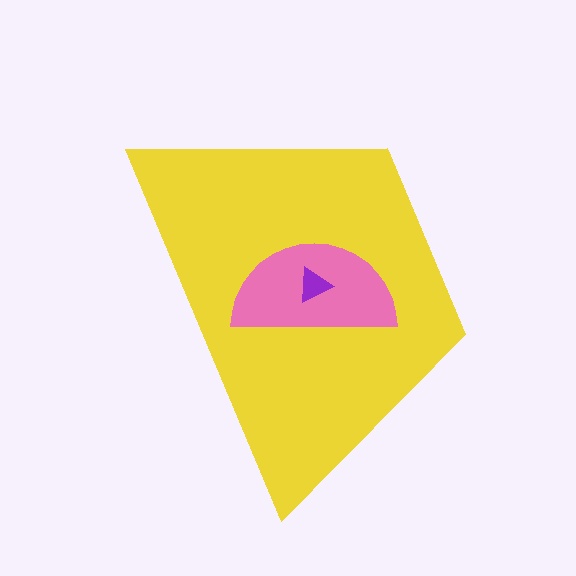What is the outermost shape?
The yellow trapezoid.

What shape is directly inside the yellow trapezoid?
The pink semicircle.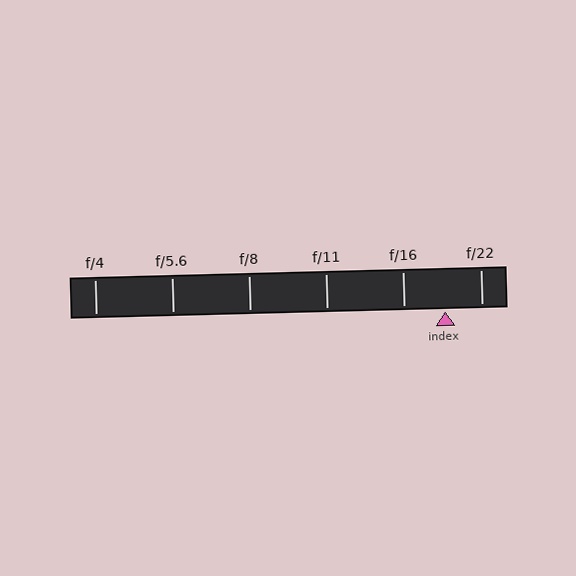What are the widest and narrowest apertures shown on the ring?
The widest aperture shown is f/4 and the narrowest is f/22.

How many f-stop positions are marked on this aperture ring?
There are 6 f-stop positions marked.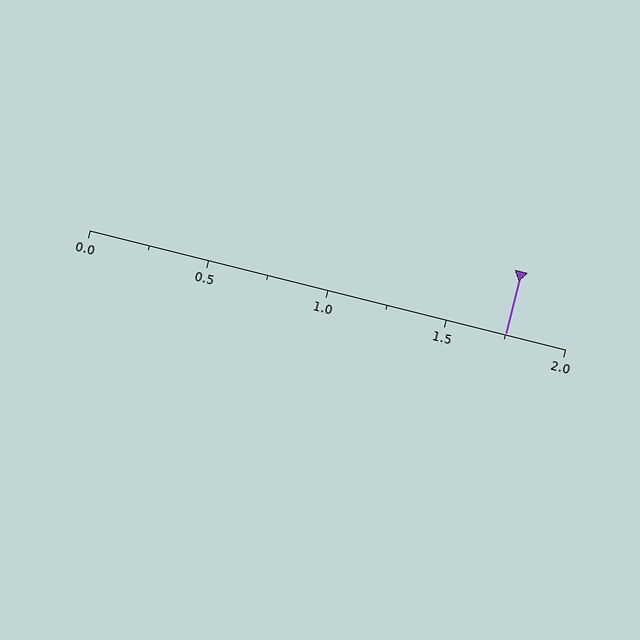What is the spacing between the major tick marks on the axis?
The major ticks are spaced 0.5 apart.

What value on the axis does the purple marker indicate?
The marker indicates approximately 1.75.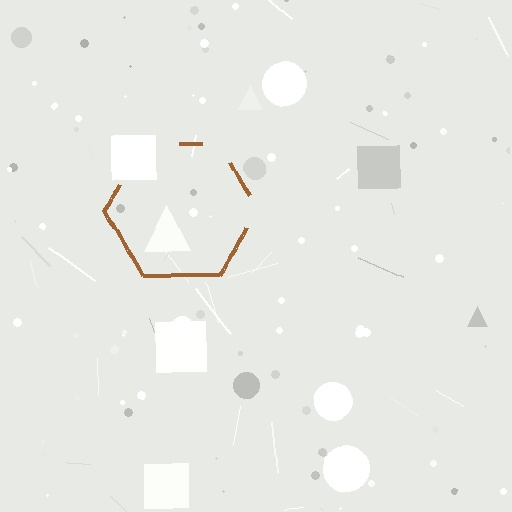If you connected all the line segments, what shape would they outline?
They would outline a hexagon.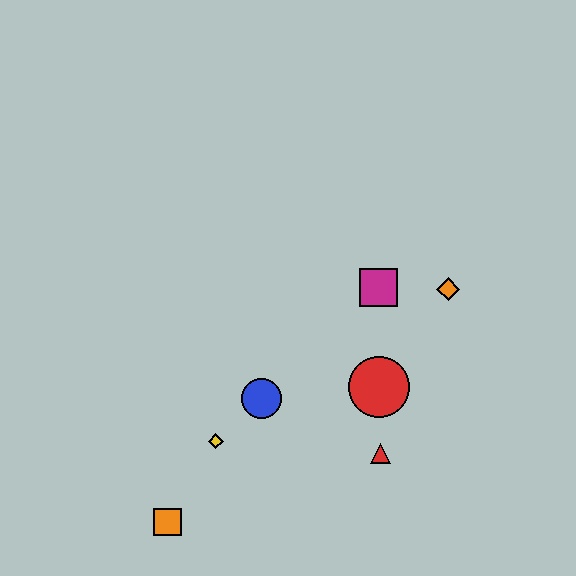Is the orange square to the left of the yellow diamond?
Yes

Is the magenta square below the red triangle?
No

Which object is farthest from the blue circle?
The orange diamond is farthest from the blue circle.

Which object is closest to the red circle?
The red triangle is closest to the red circle.